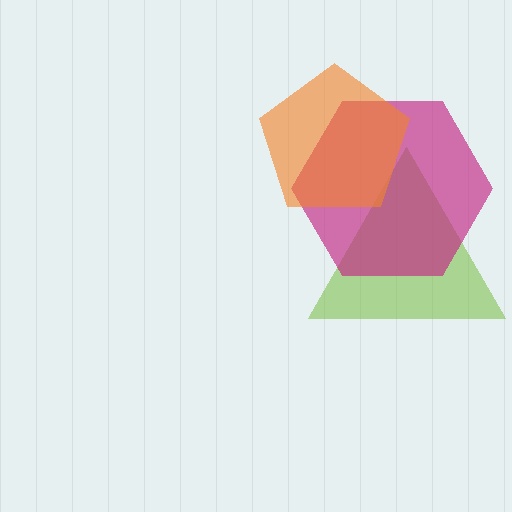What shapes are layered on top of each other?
The layered shapes are: a lime triangle, a magenta hexagon, an orange pentagon.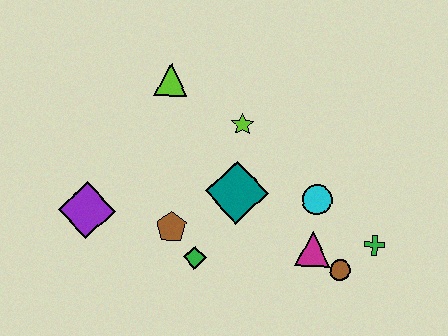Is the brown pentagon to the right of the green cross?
No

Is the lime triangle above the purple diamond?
Yes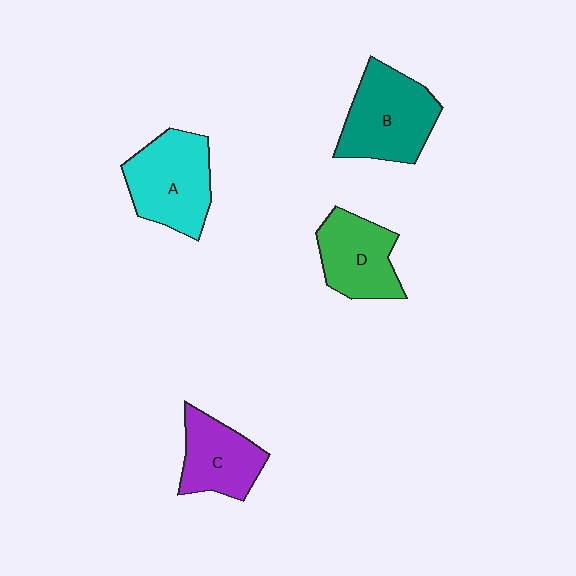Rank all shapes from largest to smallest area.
From largest to smallest: B (teal), A (cyan), D (green), C (purple).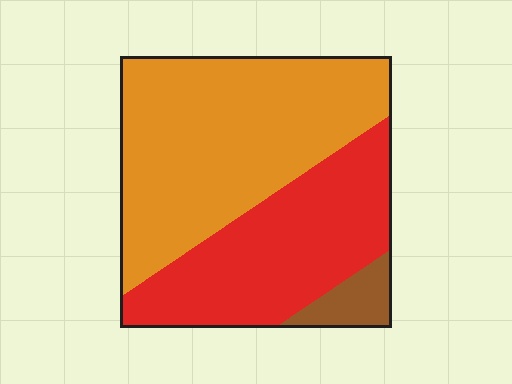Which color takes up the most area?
Orange, at roughly 55%.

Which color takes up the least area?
Brown, at roughly 5%.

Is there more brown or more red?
Red.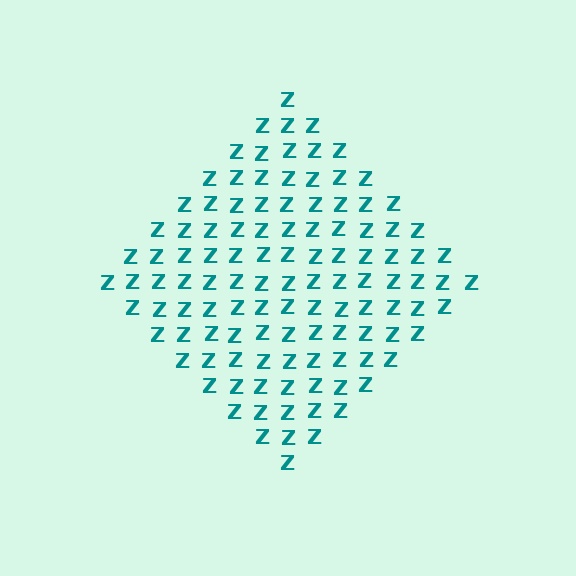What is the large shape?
The large shape is a diamond.